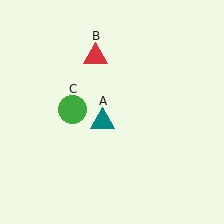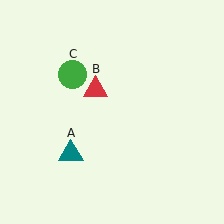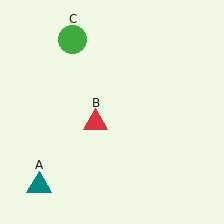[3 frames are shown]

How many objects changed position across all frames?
3 objects changed position: teal triangle (object A), red triangle (object B), green circle (object C).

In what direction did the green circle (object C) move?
The green circle (object C) moved up.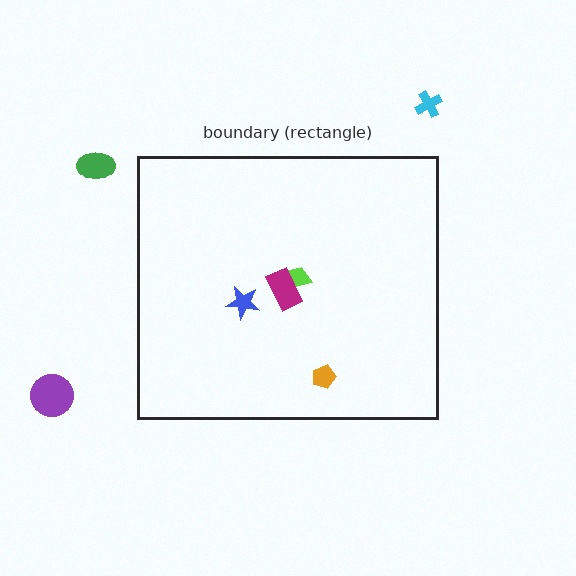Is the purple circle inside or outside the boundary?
Outside.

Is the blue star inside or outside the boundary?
Inside.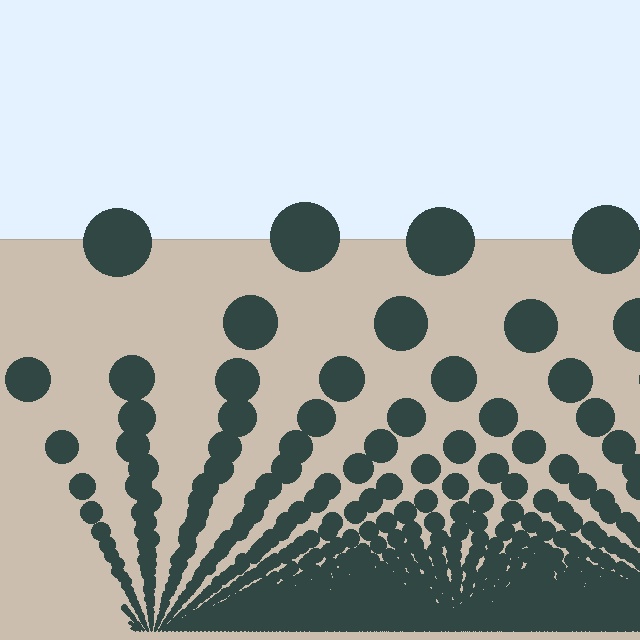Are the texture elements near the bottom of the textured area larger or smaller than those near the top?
Smaller. The gradient is inverted — elements near the bottom are smaller and denser.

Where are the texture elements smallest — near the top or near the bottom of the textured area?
Near the bottom.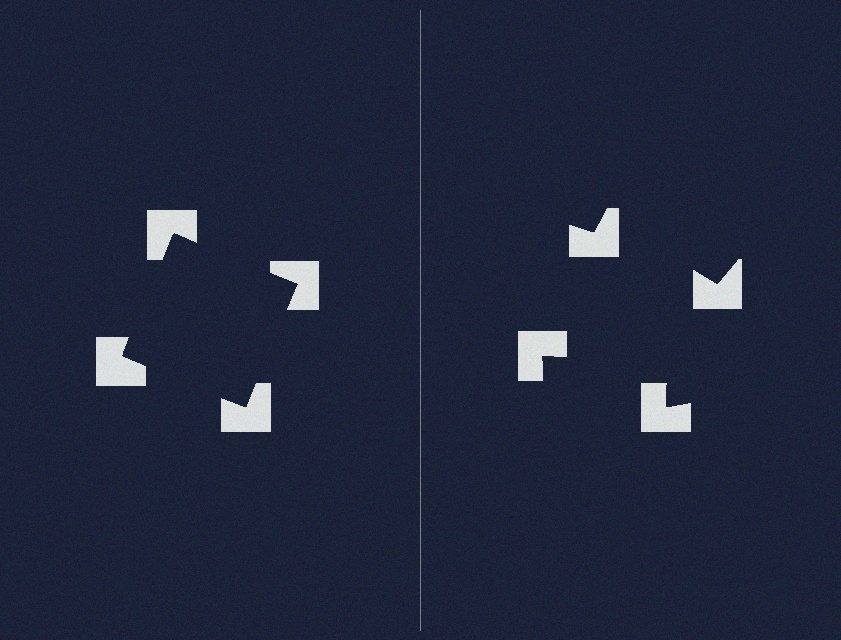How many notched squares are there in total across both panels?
8 — 4 on each side.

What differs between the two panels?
The notched squares are positioned identically on both sides; only the wedge orientations differ. On the left they align to a square; on the right they are misaligned.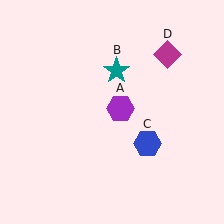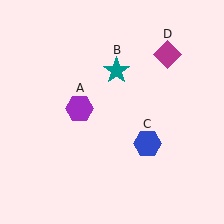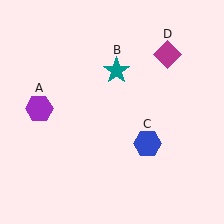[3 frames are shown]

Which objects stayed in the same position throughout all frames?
Teal star (object B) and blue hexagon (object C) and magenta diamond (object D) remained stationary.